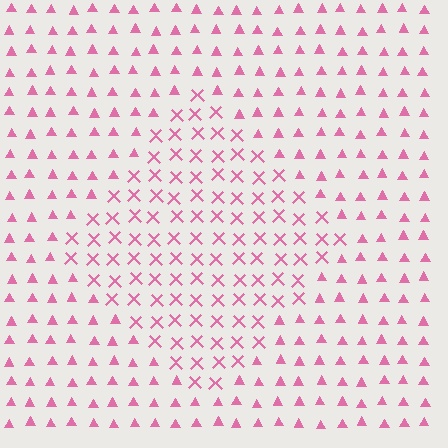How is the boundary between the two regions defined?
The boundary is defined by a change in element shape: X marks inside vs. triangles outside. All elements share the same color and spacing.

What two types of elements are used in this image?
The image uses X marks inside the diamond region and triangles outside it.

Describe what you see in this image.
The image is filled with small pink elements arranged in a uniform grid. A diamond-shaped region contains X marks, while the surrounding area contains triangles. The boundary is defined purely by the change in element shape.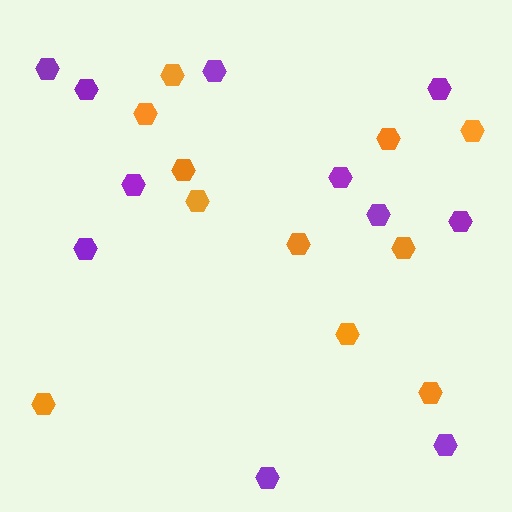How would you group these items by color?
There are 2 groups: one group of purple hexagons (11) and one group of orange hexagons (11).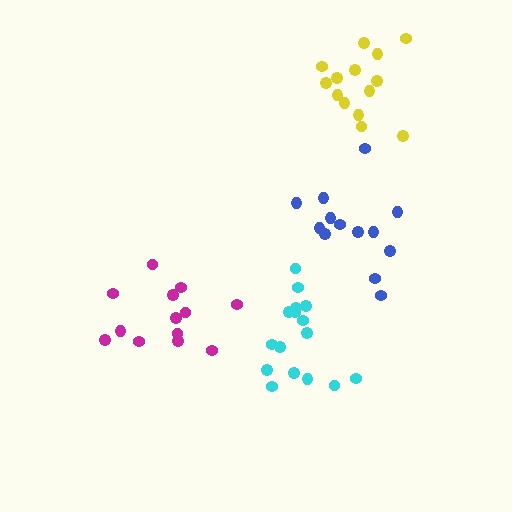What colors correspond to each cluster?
The clusters are colored: yellow, magenta, cyan, blue.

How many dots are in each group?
Group 1: 14 dots, Group 2: 13 dots, Group 3: 16 dots, Group 4: 13 dots (56 total).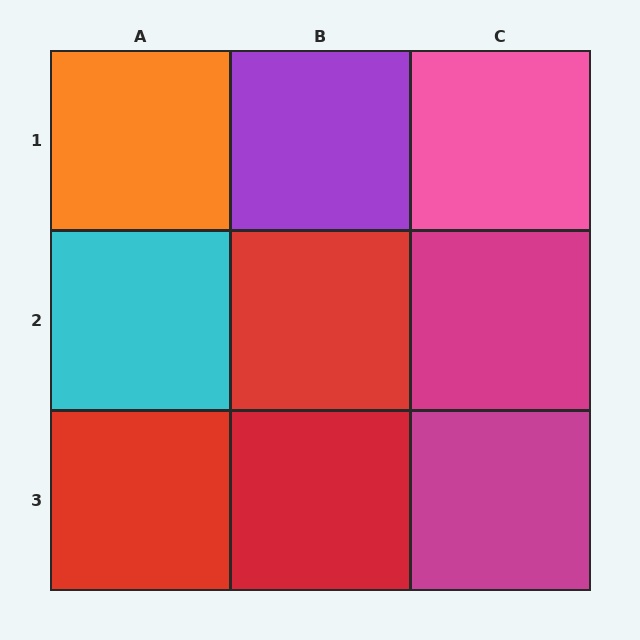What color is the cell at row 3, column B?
Red.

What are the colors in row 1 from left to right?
Orange, purple, pink.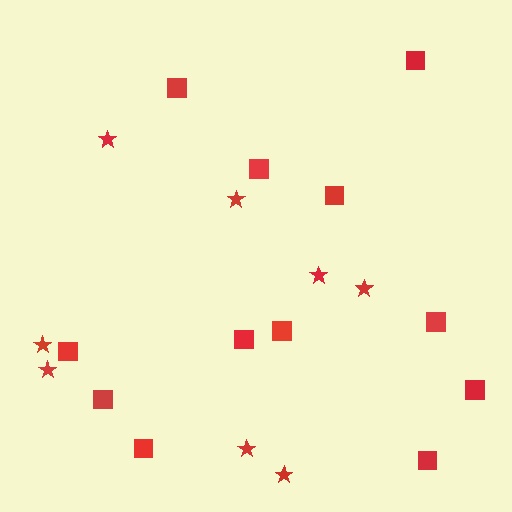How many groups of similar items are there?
There are 2 groups: one group of stars (8) and one group of squares (12).